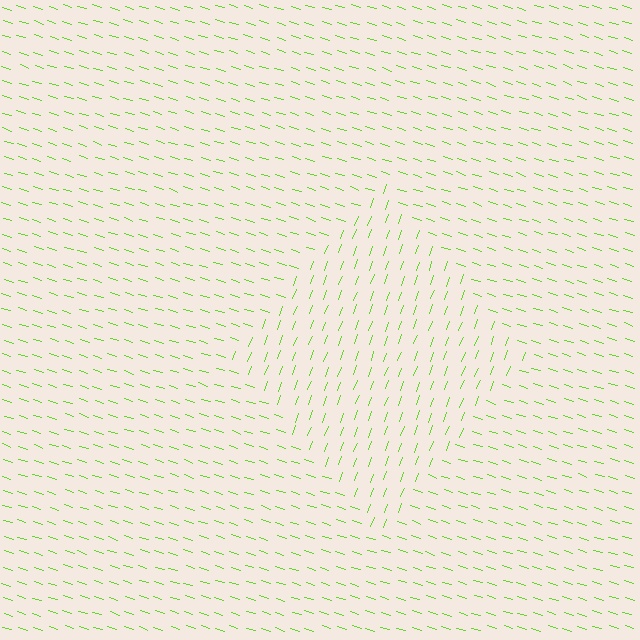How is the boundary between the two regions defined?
The boundary is defined purely by a change in line orientation (approximately 87 degrees difference). All lines are the same color and thickness.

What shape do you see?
I see a diamond.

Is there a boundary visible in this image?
Yes, there is a texture boundary formed by a change in line orientation.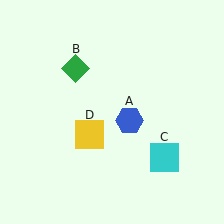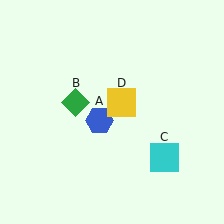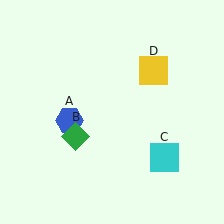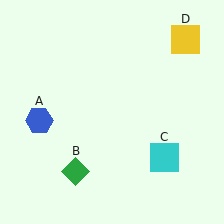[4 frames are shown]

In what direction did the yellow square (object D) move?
The yellow square (object D) moved up and to the right.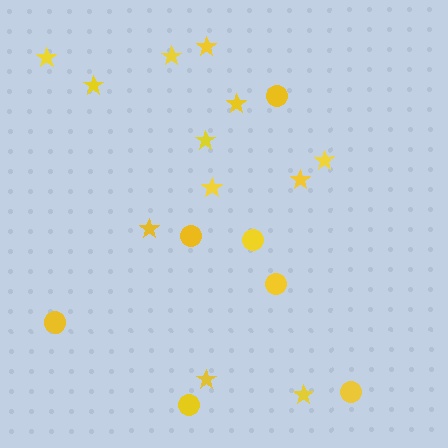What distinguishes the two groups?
There are 2 groups: one group of stars (12) and one group of circles (7).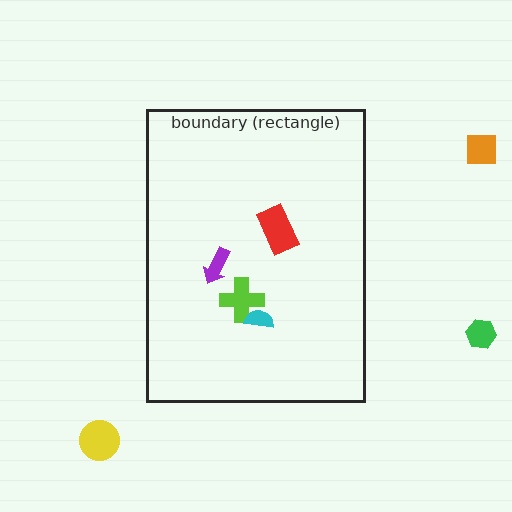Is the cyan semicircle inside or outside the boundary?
Inside.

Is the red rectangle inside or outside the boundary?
Inside.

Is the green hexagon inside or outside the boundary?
Outside.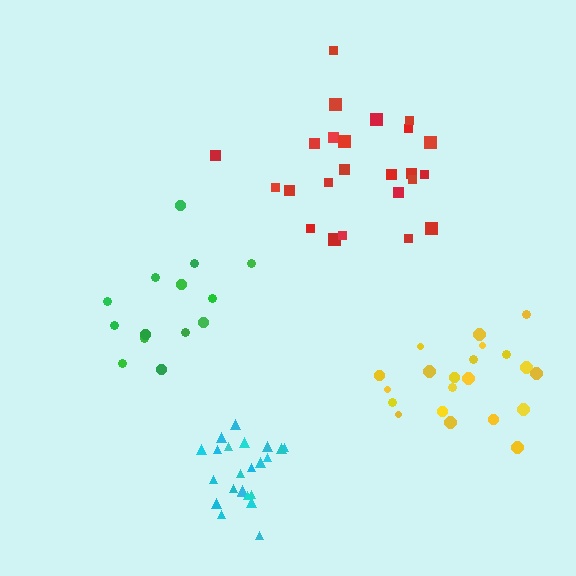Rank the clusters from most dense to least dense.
cyan, yellow, green, red.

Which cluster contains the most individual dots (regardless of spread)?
Red (24).